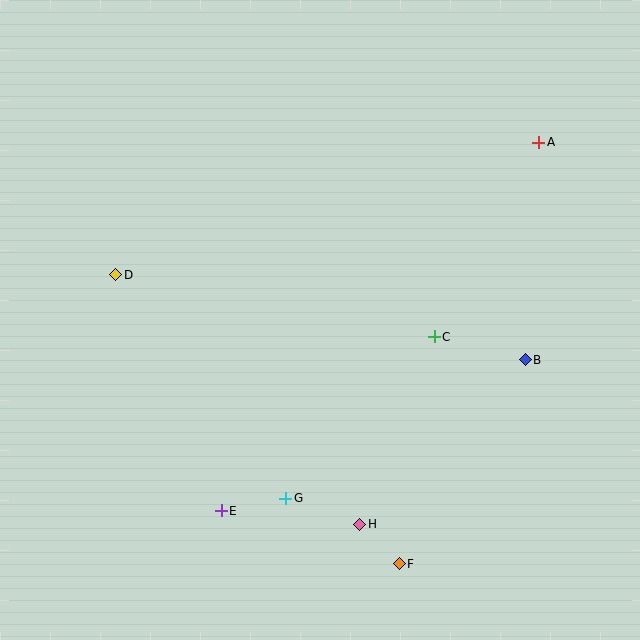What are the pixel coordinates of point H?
Point H is at (360, 524).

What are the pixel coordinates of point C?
Point C is at (434, 337).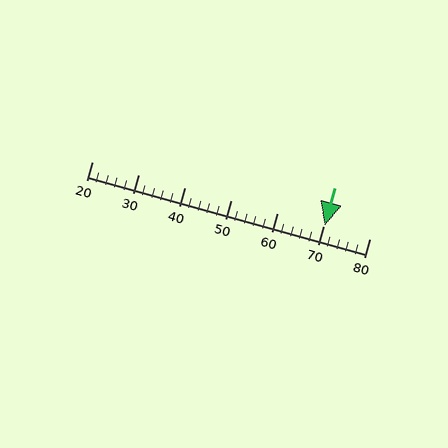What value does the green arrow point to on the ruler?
The green arrow points to approximately 70.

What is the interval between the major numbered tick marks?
The major tick marks are spaced 10 units apart.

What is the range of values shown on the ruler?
The ruler shows values from 20 to 80.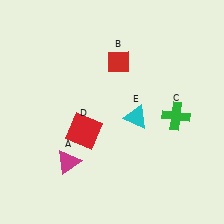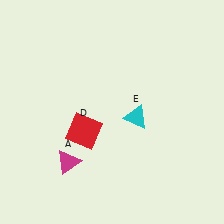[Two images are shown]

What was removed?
The red diamond (B), the green cross (C) were removed in Image 2.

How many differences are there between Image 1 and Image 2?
There are 2 differences between the two images.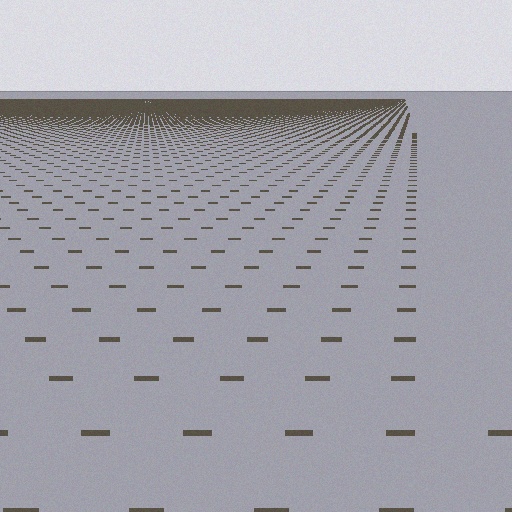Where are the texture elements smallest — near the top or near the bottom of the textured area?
Near the top.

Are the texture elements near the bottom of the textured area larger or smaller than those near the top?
Larger. Near the bottom, elements are closer to the viewer and appear at a bigger on-screen size.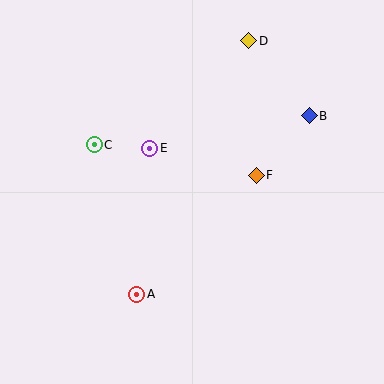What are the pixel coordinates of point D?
Point D is at (249, 41).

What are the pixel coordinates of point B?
Point B is at (309, 116).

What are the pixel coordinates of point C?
Point C is at (94, 145).